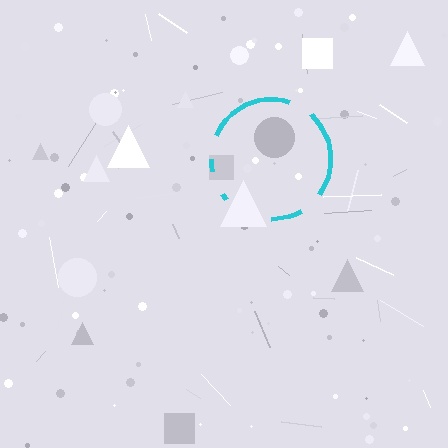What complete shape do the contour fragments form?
The contour fragments form a circle.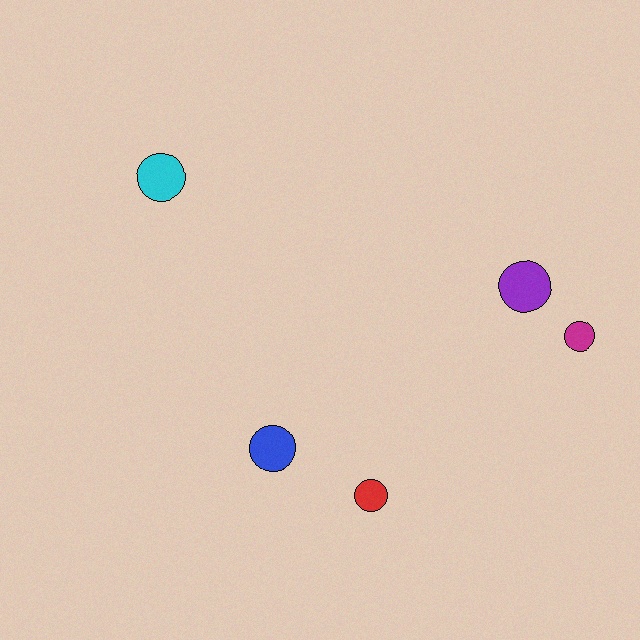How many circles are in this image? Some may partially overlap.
There are 5 circles.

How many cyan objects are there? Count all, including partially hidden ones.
There is 1 cyan object.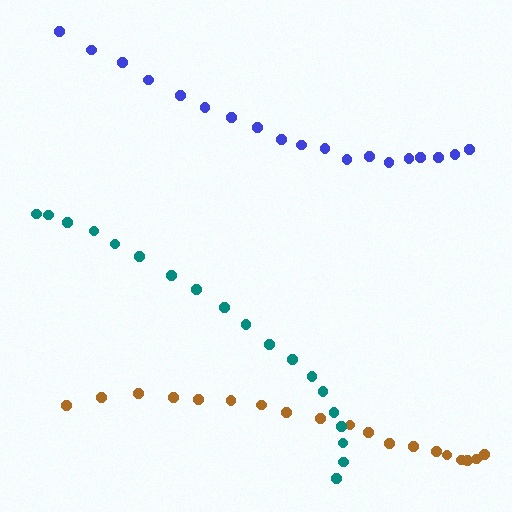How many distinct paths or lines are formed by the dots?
There are 3 distinct paths.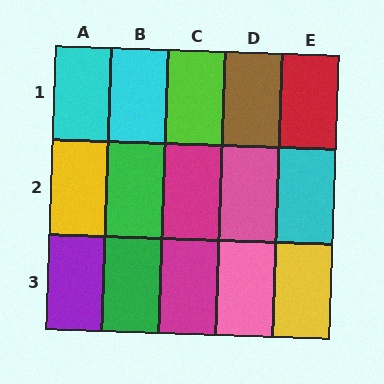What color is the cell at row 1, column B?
Cyan.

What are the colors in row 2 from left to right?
Yellow, green, magenta, pink, cyan.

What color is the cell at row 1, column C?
Lime.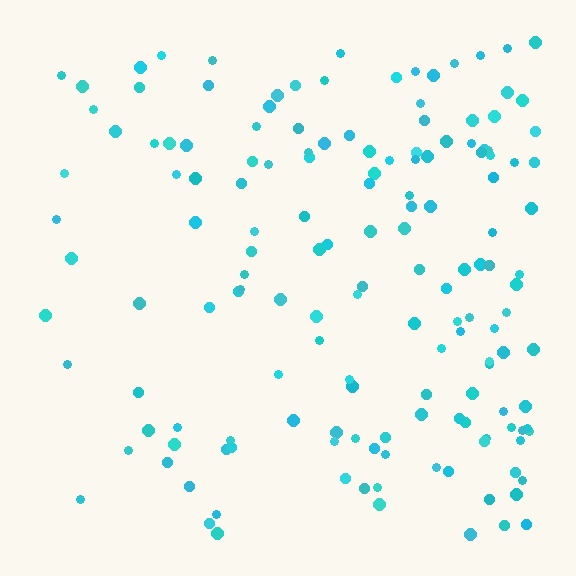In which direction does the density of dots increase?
From left to right, with the right side densest.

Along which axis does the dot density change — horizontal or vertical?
Horizontal.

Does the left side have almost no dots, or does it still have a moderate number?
Still a moderate number, just noticeably fewer than the right.